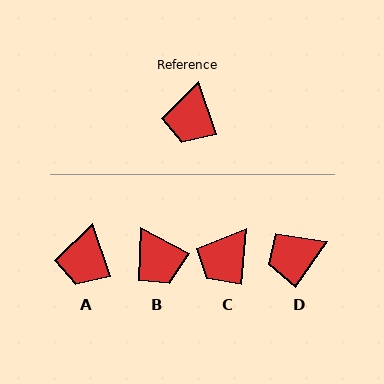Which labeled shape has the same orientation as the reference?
A.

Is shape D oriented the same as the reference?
No, it is off by about 53 degrees.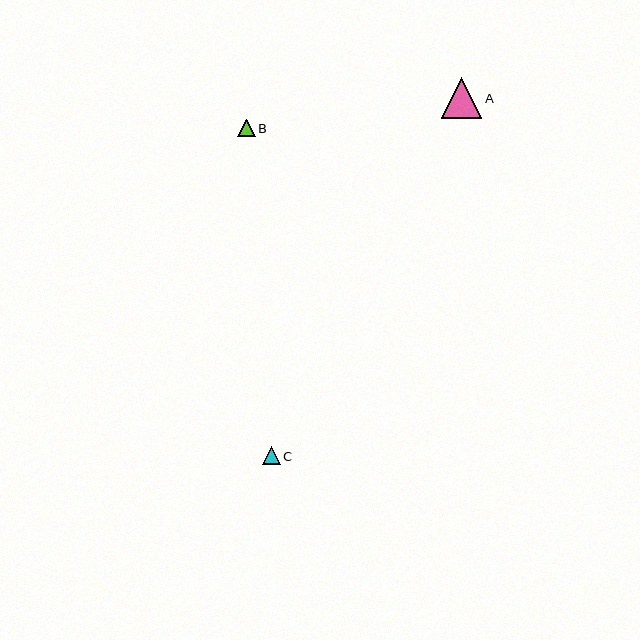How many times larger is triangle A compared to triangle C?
Triangle A is approximately 2.3 times the size of triangle C.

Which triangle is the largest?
Triangle A is the largest with a size of approximately 41 pixels.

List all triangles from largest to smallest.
From largest to smallest: A, C, B.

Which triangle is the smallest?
Triangle B is the smallest with a size of approximately 17 pixels.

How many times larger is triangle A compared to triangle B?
Triangle A is approximately 2.3 times the size of triangle B.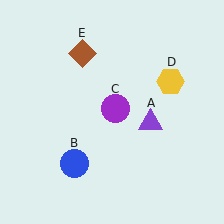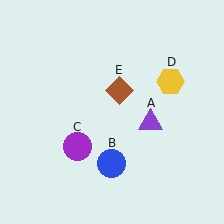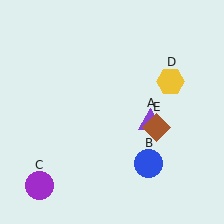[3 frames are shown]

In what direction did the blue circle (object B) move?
The blue circle (object B) moved right.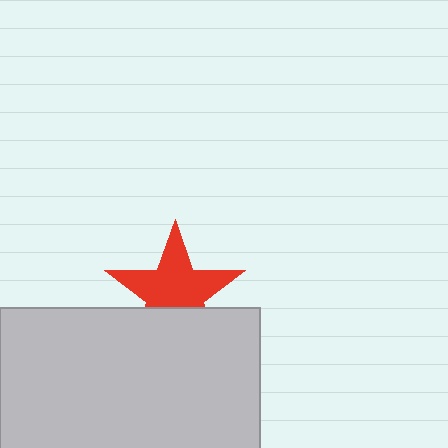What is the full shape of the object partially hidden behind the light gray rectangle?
The partially hidden object is a red star.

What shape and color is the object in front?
The object in front is a light gray rectangle.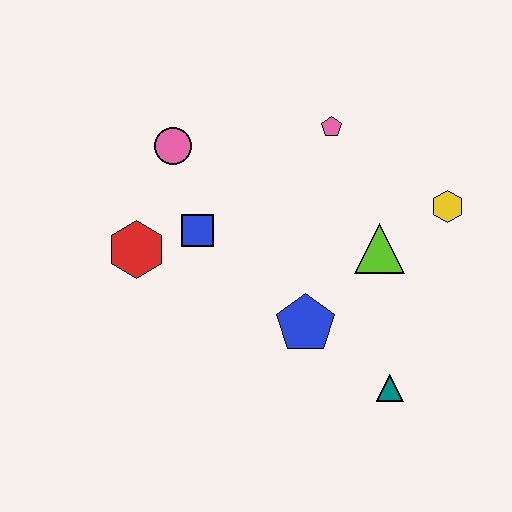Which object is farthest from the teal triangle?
The pink circle is farthest from the teal triangle.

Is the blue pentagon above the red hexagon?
No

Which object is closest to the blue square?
The red hexagon is closest to the blue square.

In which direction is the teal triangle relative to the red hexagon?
The teal triangle is to the right of the red hexagon.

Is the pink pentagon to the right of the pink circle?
Yes